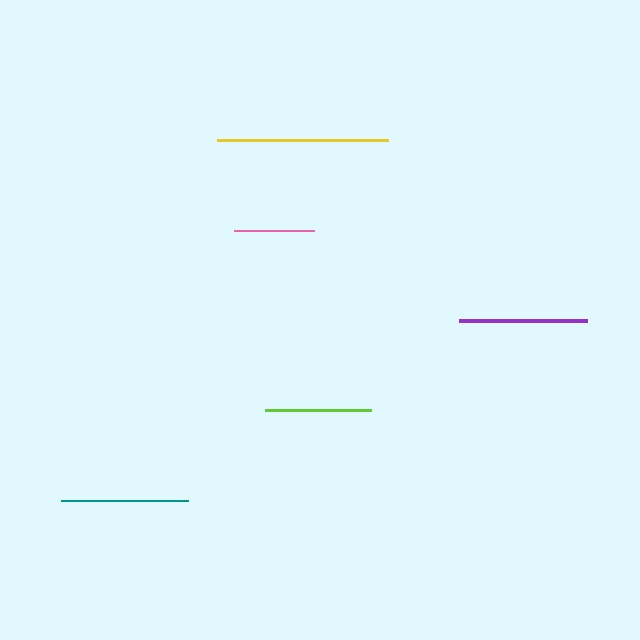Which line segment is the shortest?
The pink line is the shortest at approximately 80 pixels.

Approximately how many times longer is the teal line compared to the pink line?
The teal line is approximately 1.6 times the length of the pink line.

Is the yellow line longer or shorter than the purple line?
The yellow line is longer than the purple line.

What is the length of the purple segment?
The purple segment is approximately 128 pixels long.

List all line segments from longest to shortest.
From longest to shortest: yellow, purple, teal, lime, pink.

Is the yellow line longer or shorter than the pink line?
The yellow line is longer than the pink line.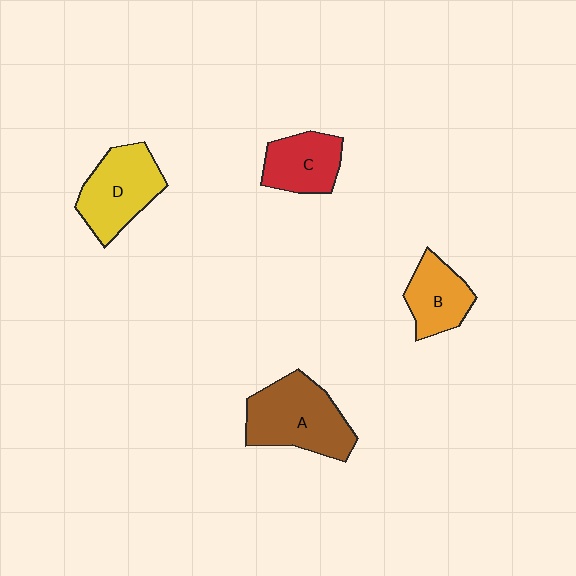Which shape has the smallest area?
Shape B (orange).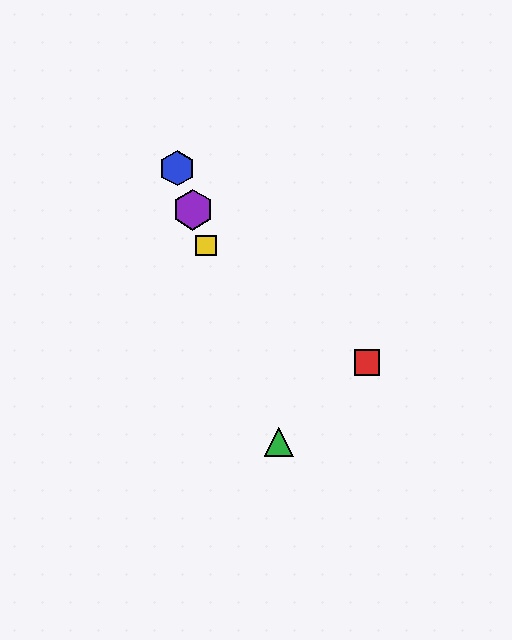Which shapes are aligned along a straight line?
The blue hexagon, the green triangle, the yellow square, the purple hexagon are aligned along a straight line.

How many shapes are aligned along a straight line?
4 shapes (the blue hexagon, the green triangle, the yellow square, the purple hexagon) are aligned along a straight line.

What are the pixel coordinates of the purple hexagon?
The purple hexagon is at (193, 210).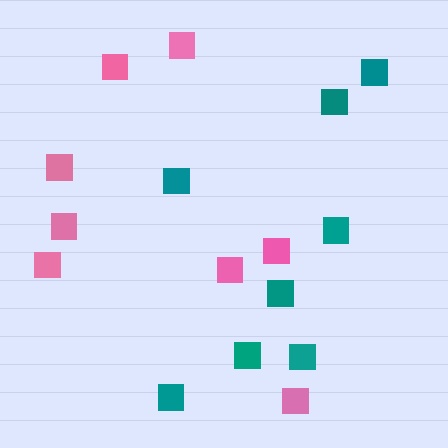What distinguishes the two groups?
There are 2 groups: one group of pink squares (8) and one group of teal squares (8).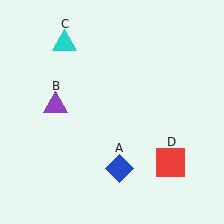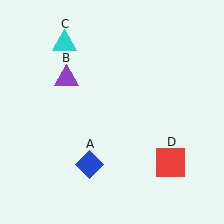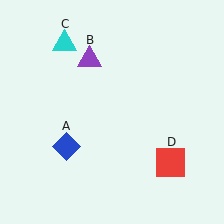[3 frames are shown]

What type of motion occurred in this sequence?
The blue diamond (object A), purple triangle (object B) rotated clockwise around the center of the scene.